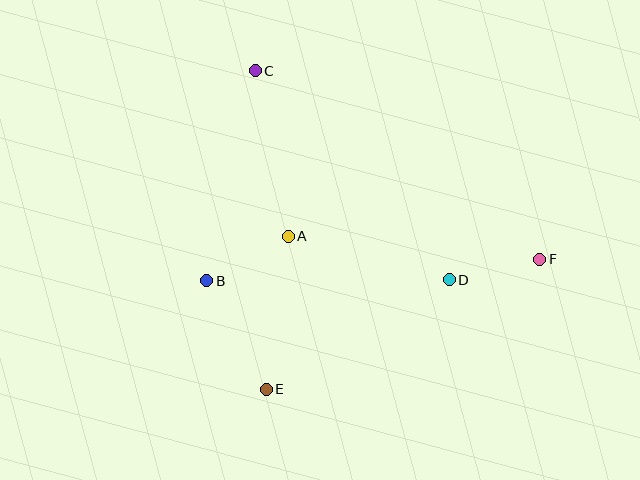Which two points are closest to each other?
Points A and B are closest to each other.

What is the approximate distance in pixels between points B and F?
The distance between B and F is approximately 334 pixels.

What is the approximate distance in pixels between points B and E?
The distance between B and E is approximately 124 pixels.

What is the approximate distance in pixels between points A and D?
The distance between A and D is approximately 166 pixels.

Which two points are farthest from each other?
Points C and F are farthest from each other.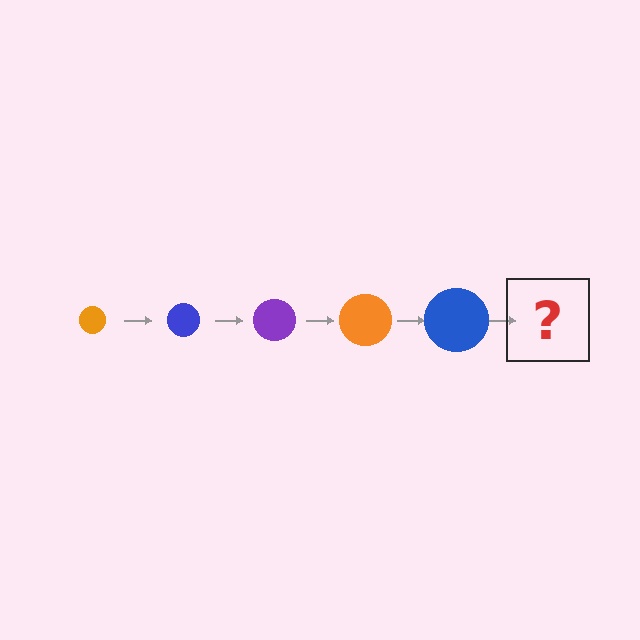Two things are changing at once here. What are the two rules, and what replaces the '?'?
The two rules are that the circle grows larger each step and the color cycles through orange, blue, and purple. The '?' should be a purple circle, larger than the previous one.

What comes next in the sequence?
The next element should be a purple circle, larger than the previous one.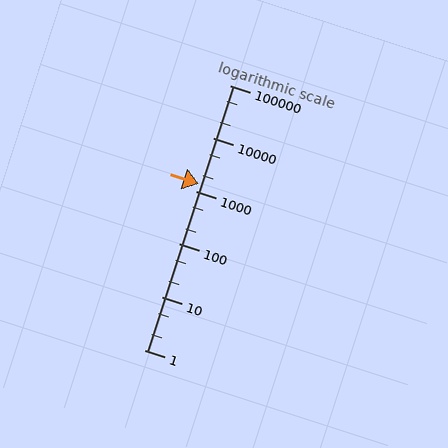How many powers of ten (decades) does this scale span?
The scale spans 5 decades, from 1 to 100000.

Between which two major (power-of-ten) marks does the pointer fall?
The pointer is between 1000 and 10000.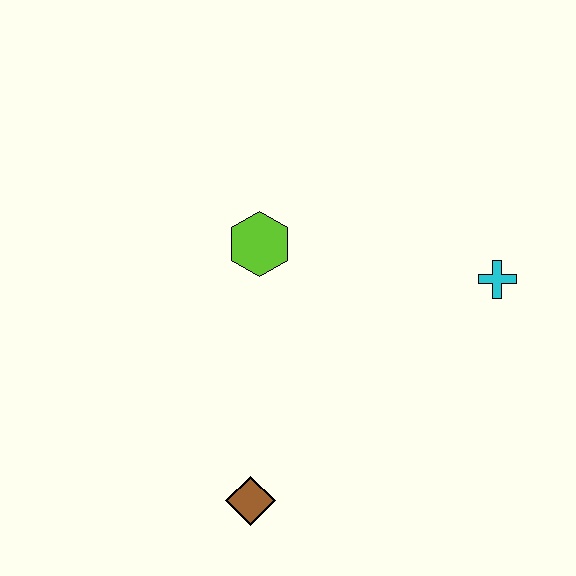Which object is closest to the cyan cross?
The lime hexagon is closest to the cyan cross.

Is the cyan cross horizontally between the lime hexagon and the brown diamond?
No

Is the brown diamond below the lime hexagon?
Yes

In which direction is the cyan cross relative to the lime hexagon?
The cyan cross is to the right of the lime hexagon.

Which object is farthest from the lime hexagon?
The brown diamond is farthest from the lime hexagon.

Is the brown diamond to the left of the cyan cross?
Yes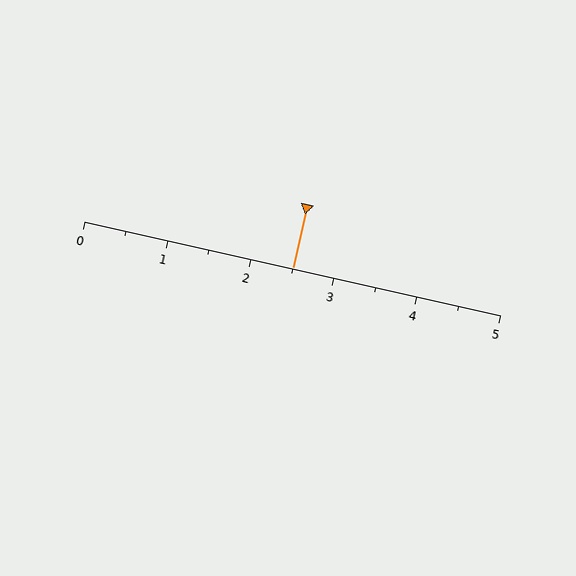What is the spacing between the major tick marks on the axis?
The major ticks are spaced 1 apart.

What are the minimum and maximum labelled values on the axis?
The axis runs from 0 to 5.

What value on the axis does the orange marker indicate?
The marker indicates approximately 2.5.